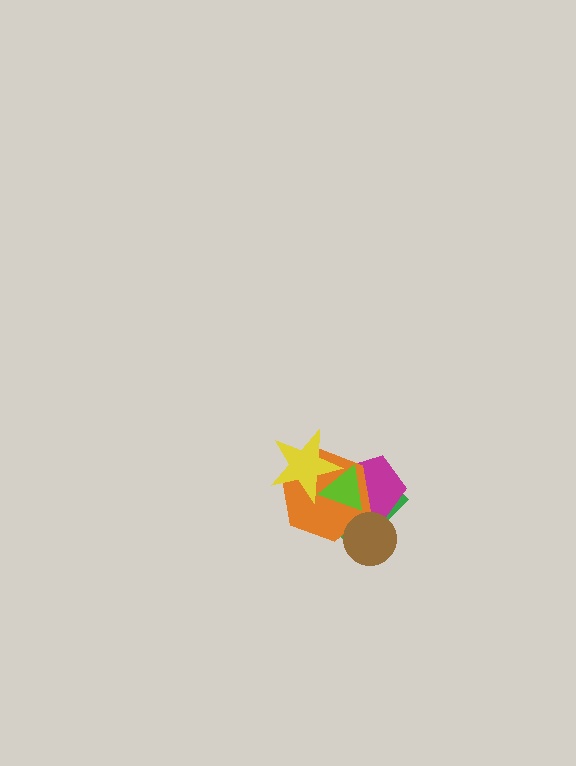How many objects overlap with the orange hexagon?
5 objects overlap with the orange hexagon.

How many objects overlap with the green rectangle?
4 objects overlap with the green rectangle.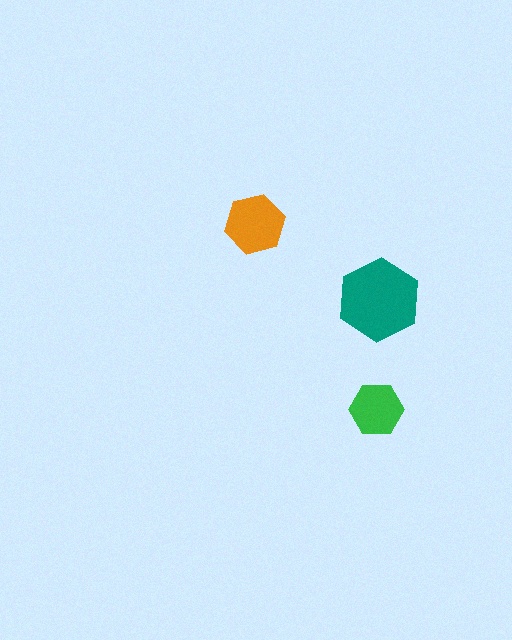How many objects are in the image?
There are 3 objects in the image.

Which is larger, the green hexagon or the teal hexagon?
The teal one.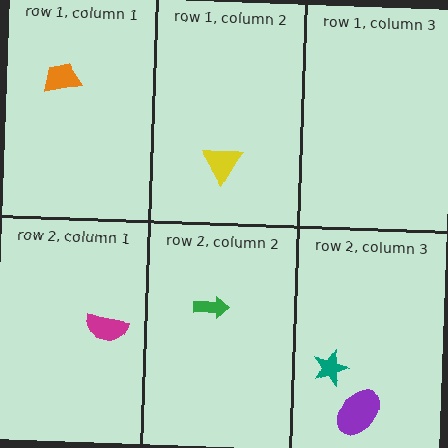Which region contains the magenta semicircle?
The row 2, column 1 region.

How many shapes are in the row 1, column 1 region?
1.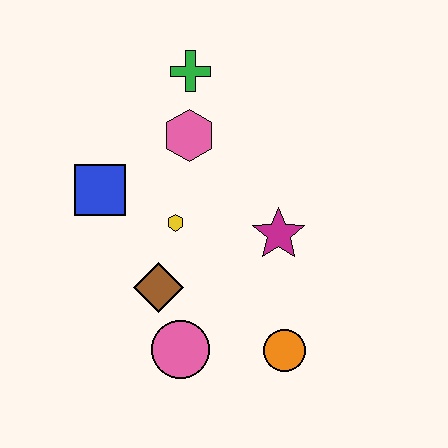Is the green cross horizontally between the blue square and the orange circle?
Yes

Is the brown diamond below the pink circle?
No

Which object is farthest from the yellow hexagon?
The orange circle is farthest from the yellow hexagon.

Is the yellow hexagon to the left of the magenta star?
Yes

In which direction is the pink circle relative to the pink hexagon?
The pink circle is below the pink hexagon.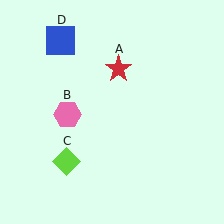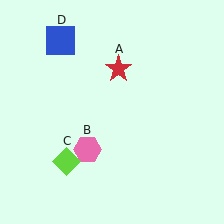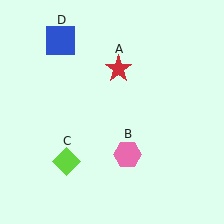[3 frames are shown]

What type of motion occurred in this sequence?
The pink hexagon (object B) rotated counterclockwise around the center of the scene.